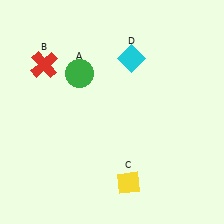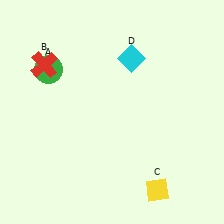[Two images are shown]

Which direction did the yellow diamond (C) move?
The yellow diamond (C) moved right.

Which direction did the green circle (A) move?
The green circle (A) moved left.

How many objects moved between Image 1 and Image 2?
2 objects moved between the two images.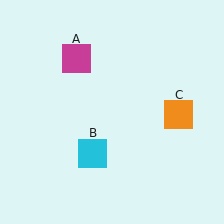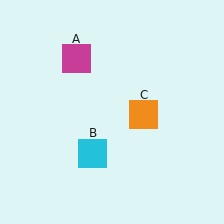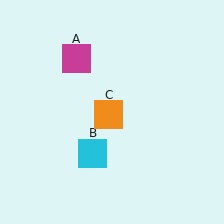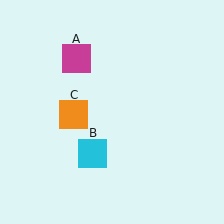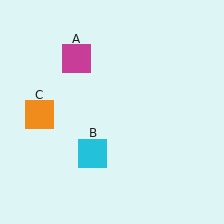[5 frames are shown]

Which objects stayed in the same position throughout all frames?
Magenta square (object A) and cyan square (object B) remained stationary.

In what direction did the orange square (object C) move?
The orange square (object C) moved left.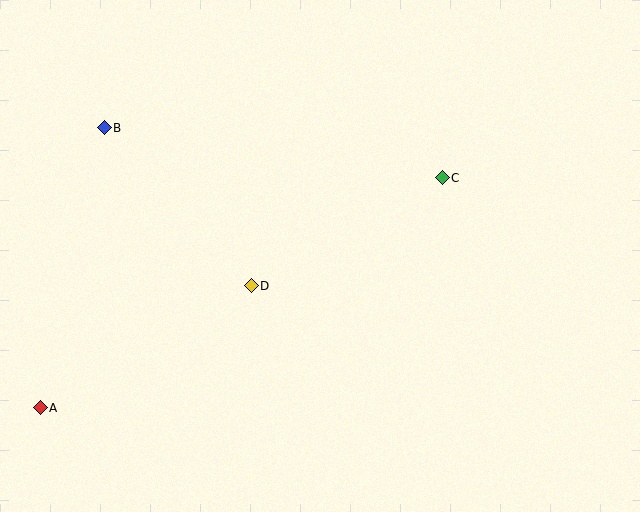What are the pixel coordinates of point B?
Point B is at (104, 128).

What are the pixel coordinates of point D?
Point D is at (251, 286).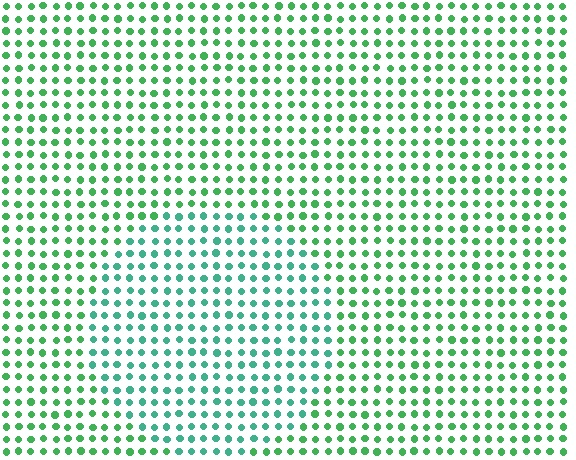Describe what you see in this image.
The image is filled with small green elements in a uniform arrangement. A circle-shaped region is visible where the elements are tinted to a slightly different hue, forming a subtle color boundary.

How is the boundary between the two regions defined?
The boundary is defined purely by a slight shift in hue (about 29 degrees). Spacing, size, and orientation are identical on both sides.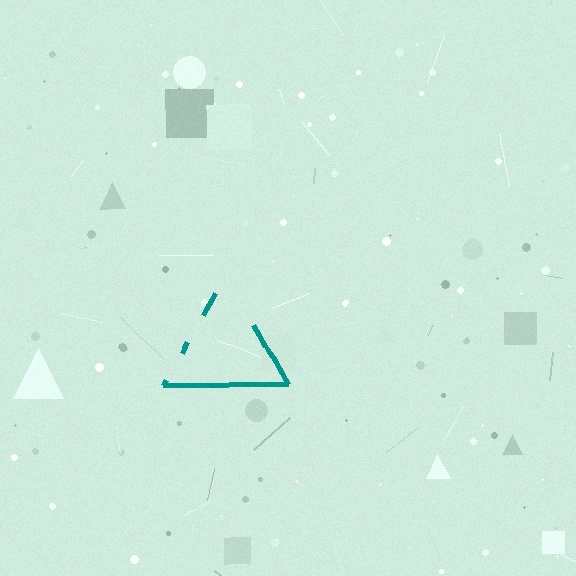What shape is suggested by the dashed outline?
The dashed outline suggests a triangle.